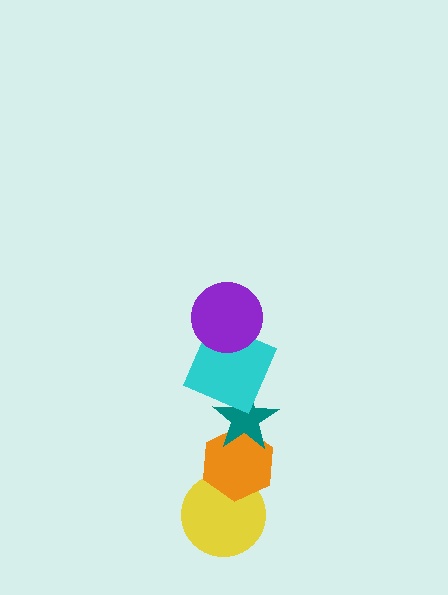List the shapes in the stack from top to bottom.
From top to bottom: the purple circle, the cyan square, the teal star, the orange hexagon, the yellow circle.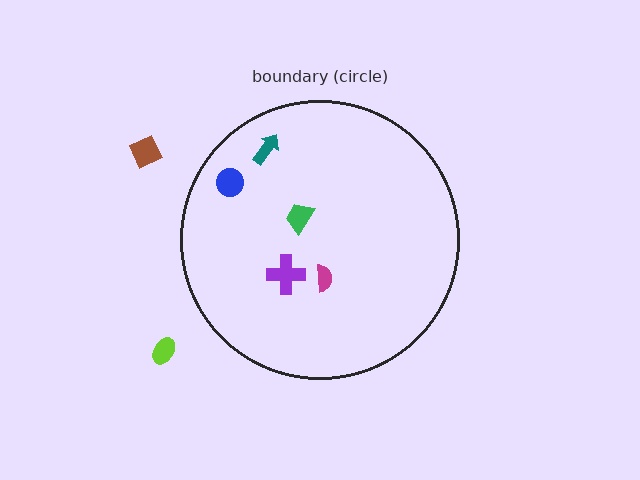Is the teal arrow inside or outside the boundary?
Inside.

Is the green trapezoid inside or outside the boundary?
Inside.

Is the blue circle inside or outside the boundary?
Inside.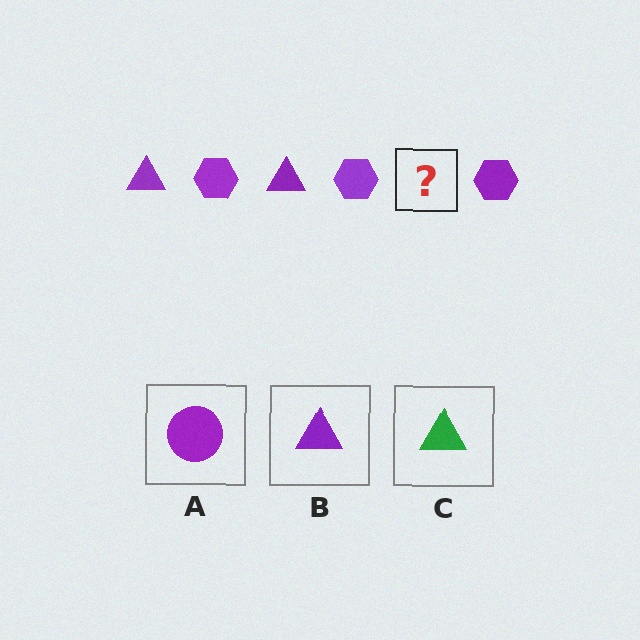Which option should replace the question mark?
Option B.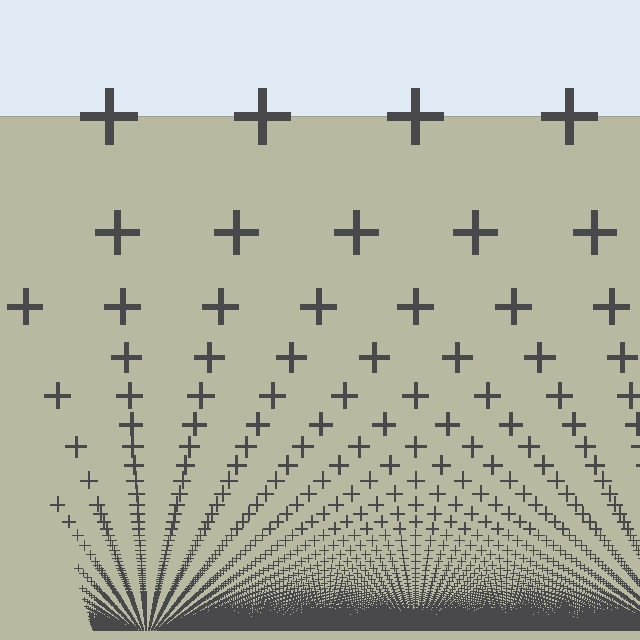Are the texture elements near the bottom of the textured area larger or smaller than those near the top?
Smaller. The gradient is inverted — elements near the bottom are smaller and denser.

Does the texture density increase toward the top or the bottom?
Density increases toward the bottom.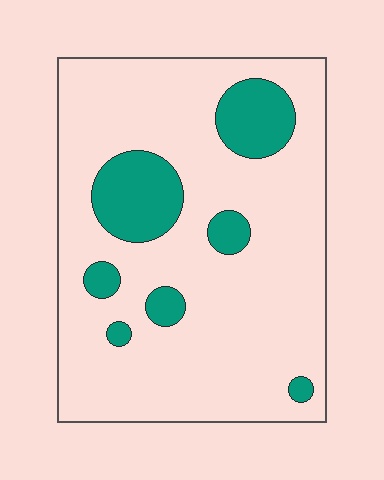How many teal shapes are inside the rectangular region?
7.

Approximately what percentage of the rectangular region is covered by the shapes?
Approximately 15%.